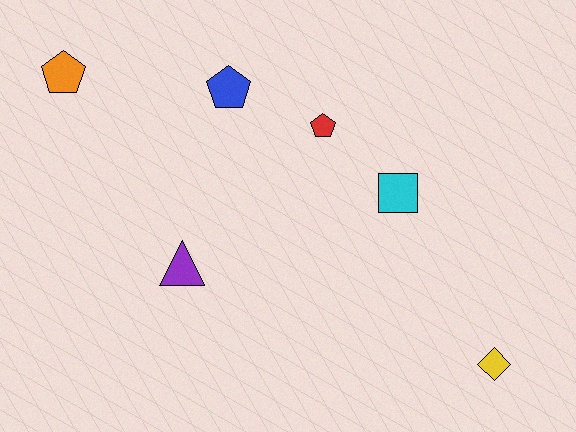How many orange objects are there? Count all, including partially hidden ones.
There is 1 orange object.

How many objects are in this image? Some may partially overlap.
There are 6 objects.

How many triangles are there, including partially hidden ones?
There is 1 triangle.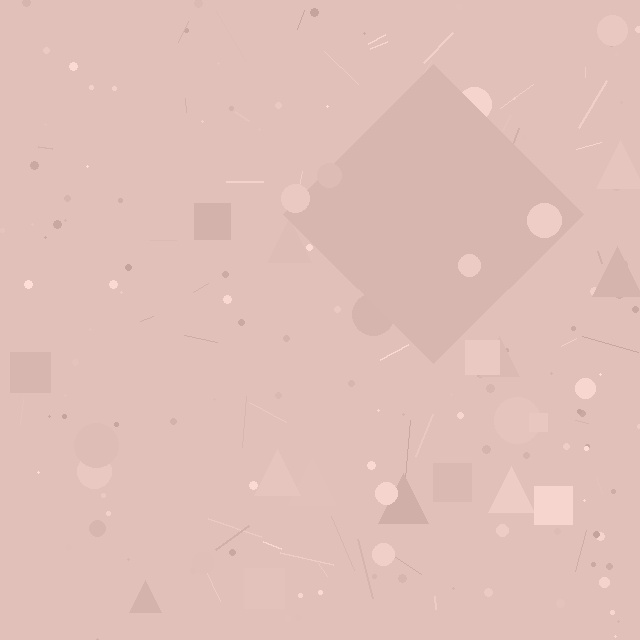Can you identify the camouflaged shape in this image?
The camouflaged shape is a diamond.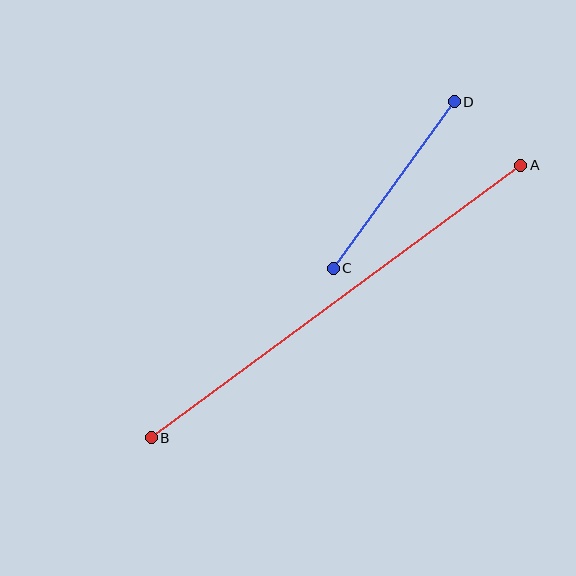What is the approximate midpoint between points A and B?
The midpoint is at approximately (336, 301) pixels.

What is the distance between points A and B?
The distance is approximately 459 pixels.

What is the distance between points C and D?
The distance is approximately 206 pixels.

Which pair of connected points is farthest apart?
Points A and B are farthest apart.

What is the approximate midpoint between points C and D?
The midpoint is at approximately (394, 185) pixels.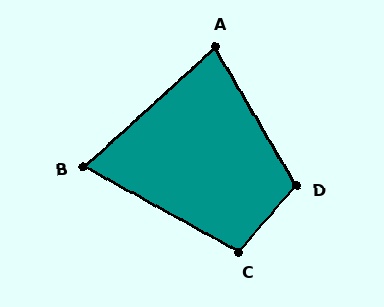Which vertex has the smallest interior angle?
B, at approximately 71 degrees.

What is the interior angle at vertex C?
Approximately 102 degrees (obtuse).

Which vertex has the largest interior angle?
D, at approximately 109 degrees.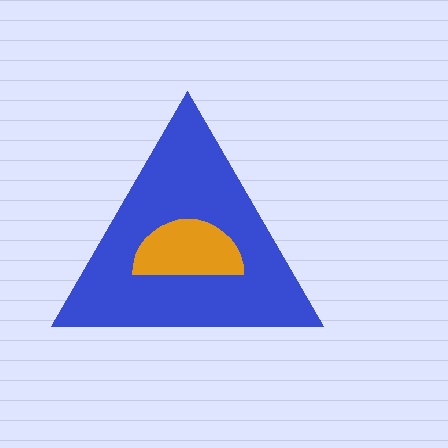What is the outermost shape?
The blue triangle.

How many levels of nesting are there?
2.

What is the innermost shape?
The orange semicircle.